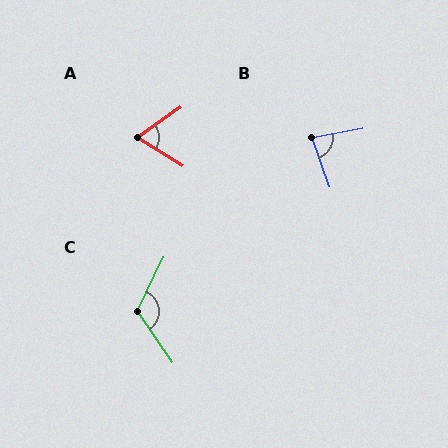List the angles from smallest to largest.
A (68°), B (81°), C (120°).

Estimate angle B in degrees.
Approximately 81 degrees.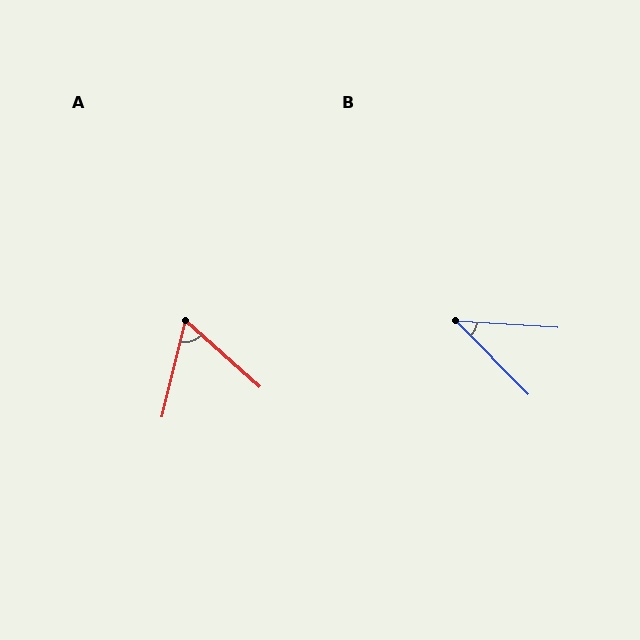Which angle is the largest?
A, at approximately 62 degrees.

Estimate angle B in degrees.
Approximately 42 degrees.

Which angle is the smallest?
B, at approximately 42 degrees.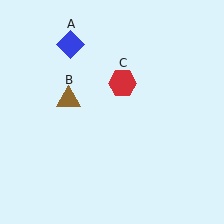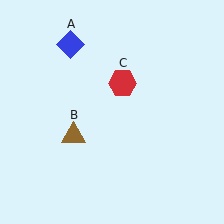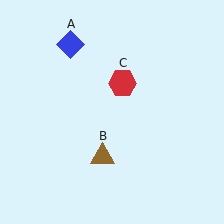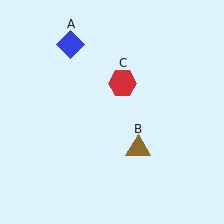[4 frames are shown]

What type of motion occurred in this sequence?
The brown triangle (object B) rotated counterclockwise around the center of the scene.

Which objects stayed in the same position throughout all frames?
Blue diamond (object A) and red hexagon (object C) remained stationary.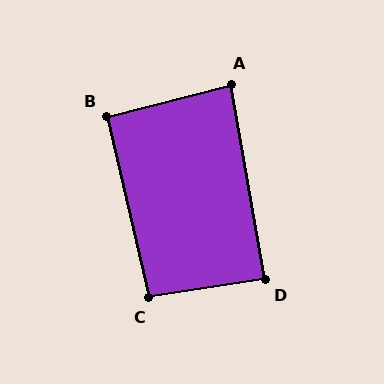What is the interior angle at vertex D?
Approximately 89 degrees (approximately right).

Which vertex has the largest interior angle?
C, at approximately 94 degrees.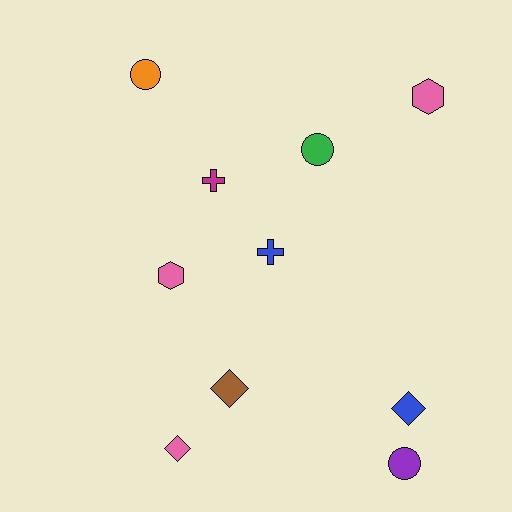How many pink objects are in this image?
There are 3 pink objects.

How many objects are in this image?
There are 10 objects.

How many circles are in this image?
There are 3 circles.